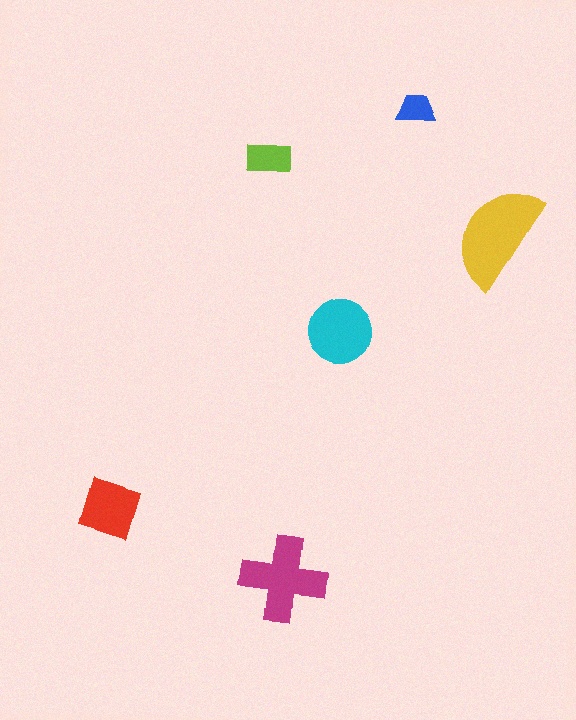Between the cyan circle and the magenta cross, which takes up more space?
The magenta cross.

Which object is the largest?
The yellow semicircle.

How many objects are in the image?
There are 6 objects in the image.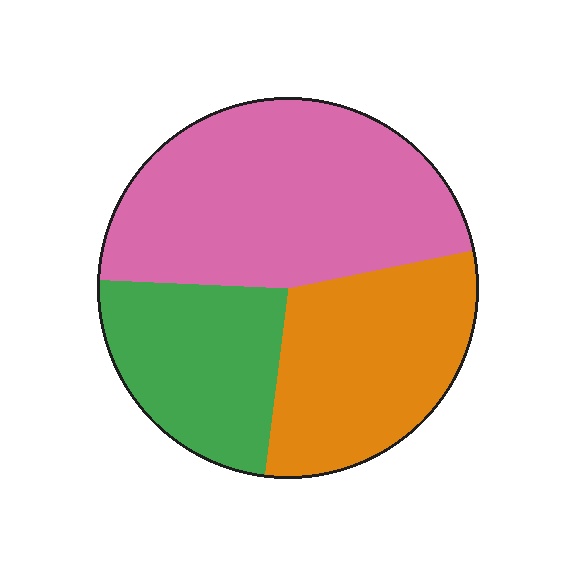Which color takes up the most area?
Pink, at roughly 45%.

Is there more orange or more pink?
Pink.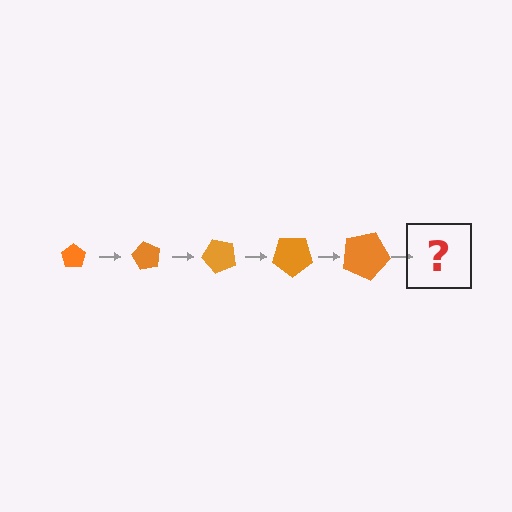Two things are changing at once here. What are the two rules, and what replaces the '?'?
The two rules are that the pentagon grows larger each step and it rotates 60 degrees each step. The '?' should be a pentagon, larger than the previous one and rotated 300 degrees from the start.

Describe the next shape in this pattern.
It should be a pentagon, larger than the previous one and rotated 300 degrees from the start.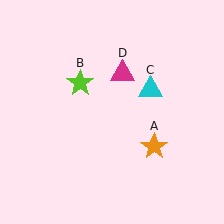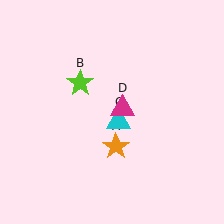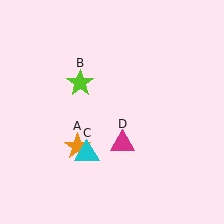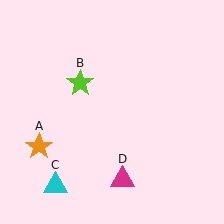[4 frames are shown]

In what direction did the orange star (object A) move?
The orange star (object A) moved left.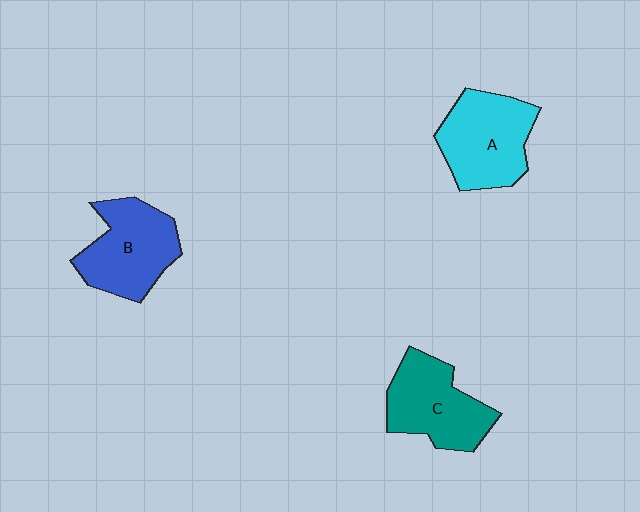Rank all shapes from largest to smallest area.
From largest to smallest: A (cyan), B (blue), C (teal).